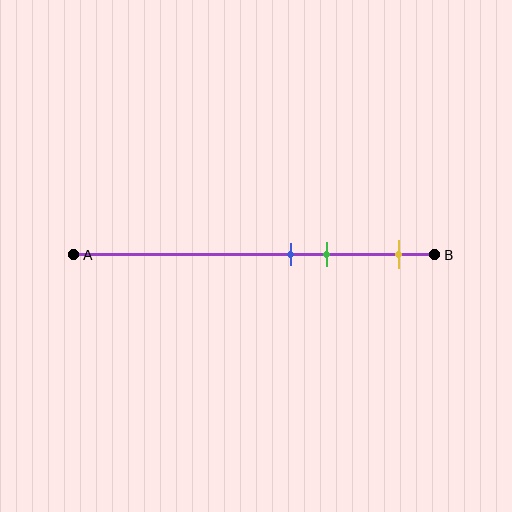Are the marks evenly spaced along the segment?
No, the marks are not evenly spaced.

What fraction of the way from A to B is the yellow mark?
The yellow mark is approximately 90% (0.9) of the way from A to B.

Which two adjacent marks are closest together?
The blue and green marks are the closest adjacent pair.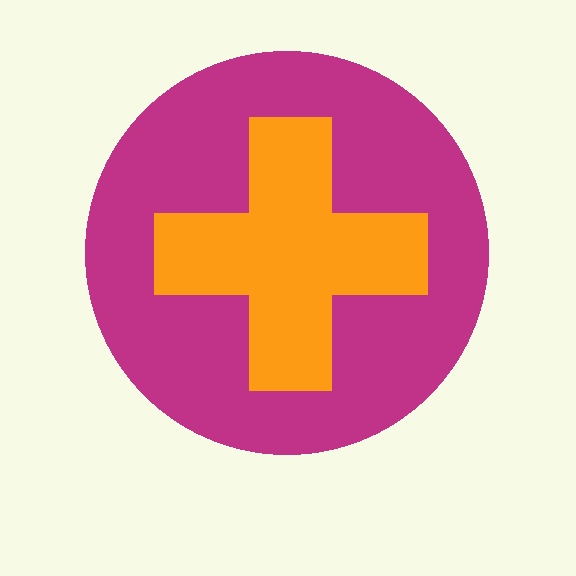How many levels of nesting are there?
2.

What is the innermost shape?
The orange cross.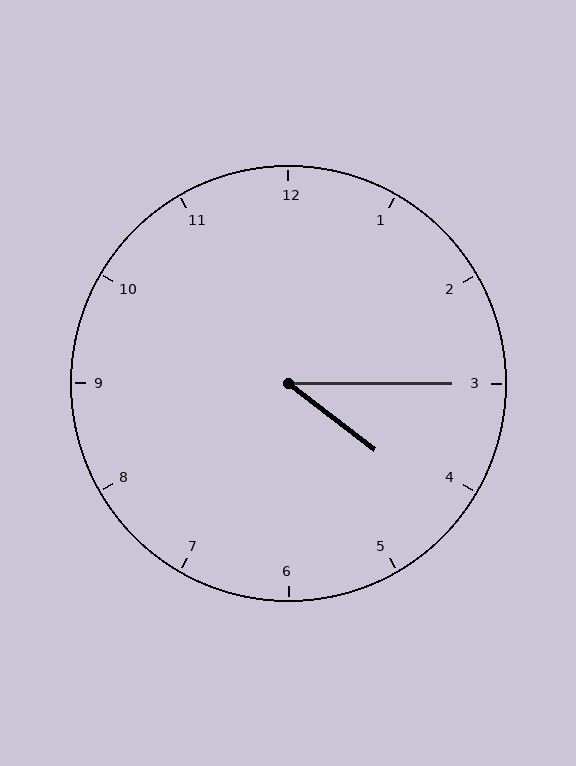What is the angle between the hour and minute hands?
Approximately 38 degrees.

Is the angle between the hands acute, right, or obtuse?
It is acute.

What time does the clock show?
4:15.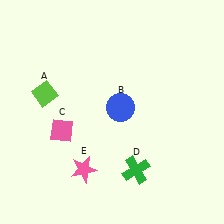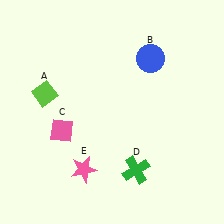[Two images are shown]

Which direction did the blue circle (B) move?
The blue circle (B) moved up.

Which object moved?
The blue circle (B) moved up.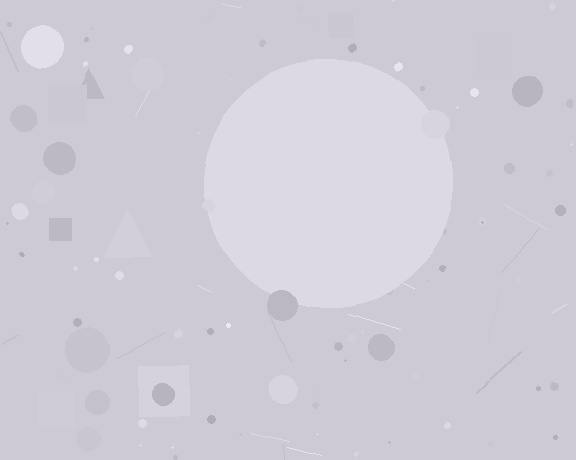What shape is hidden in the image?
A circle is hidden in the image.